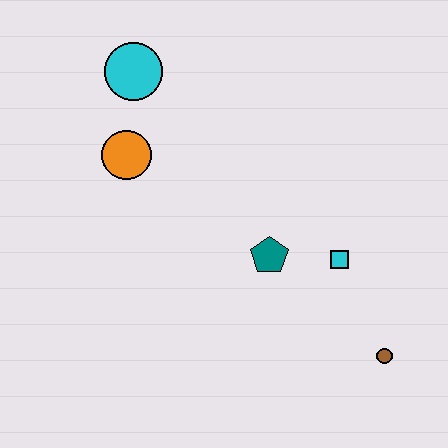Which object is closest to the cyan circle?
The orange circle is closest to the cyan circle.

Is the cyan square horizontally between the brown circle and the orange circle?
Yes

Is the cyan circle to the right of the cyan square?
No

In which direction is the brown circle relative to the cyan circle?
The brown circle is below the cyan circle.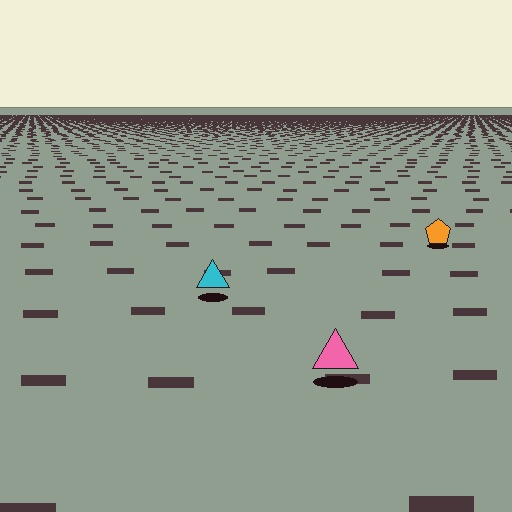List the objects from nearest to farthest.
From nearest to farthest: the pink triangle, the cyan triangle, the orange pentagon.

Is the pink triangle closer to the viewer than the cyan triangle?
Yes. The pink triangle is closer — you can tell from the texture gradient: the ground texture is coarser near it.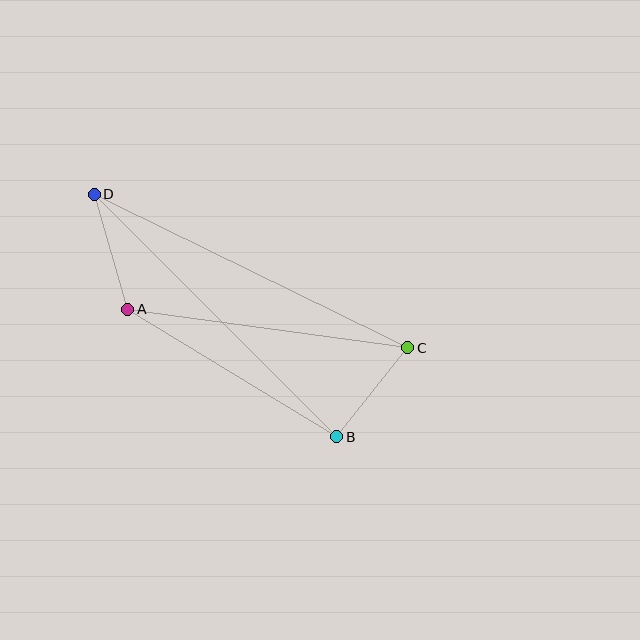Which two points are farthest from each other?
Points C and D are farthest from each other.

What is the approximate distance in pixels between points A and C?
The distance between A and C is approximately 283 pixels.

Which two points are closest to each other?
Points B and C are closest to each other.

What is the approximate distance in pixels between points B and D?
The distance between B and D is approximately 343 pixels.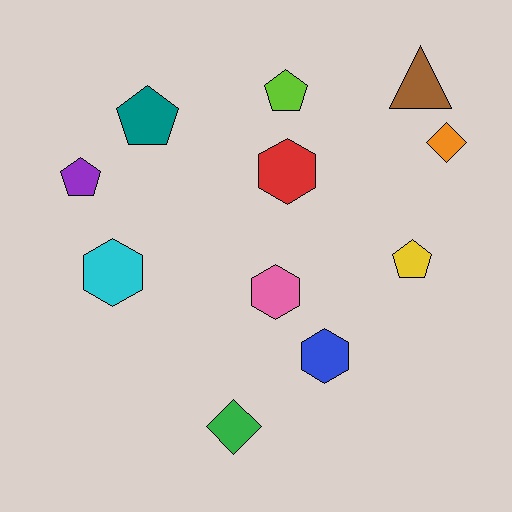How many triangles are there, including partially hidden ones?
There is 1 triangle.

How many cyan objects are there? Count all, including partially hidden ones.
There is 1 cyan object.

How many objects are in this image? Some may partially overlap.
There are 11 objects.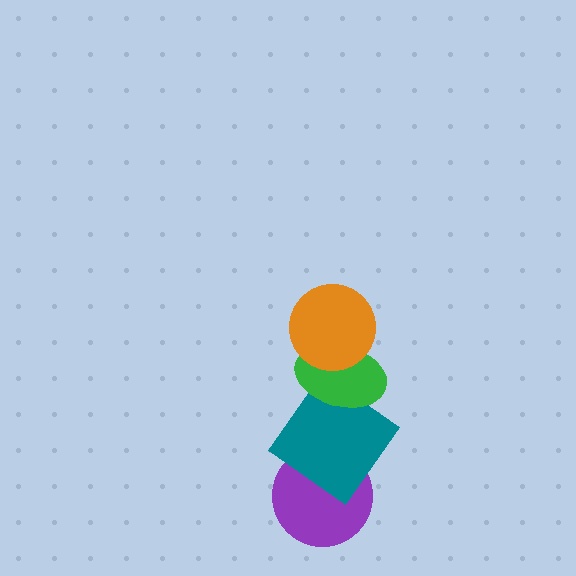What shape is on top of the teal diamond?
The green ellipse is on top of the teal diamond.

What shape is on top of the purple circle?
The teal diamond is on top of the purple circle.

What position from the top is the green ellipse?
The green ellipse is 2nd from the top.